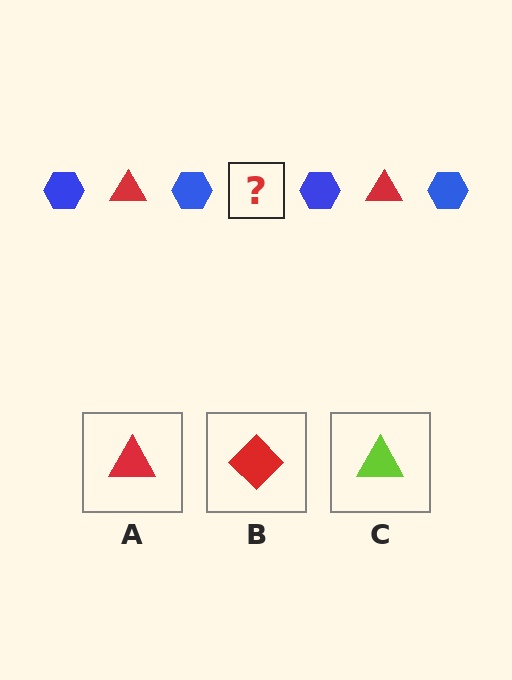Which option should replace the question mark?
Option A.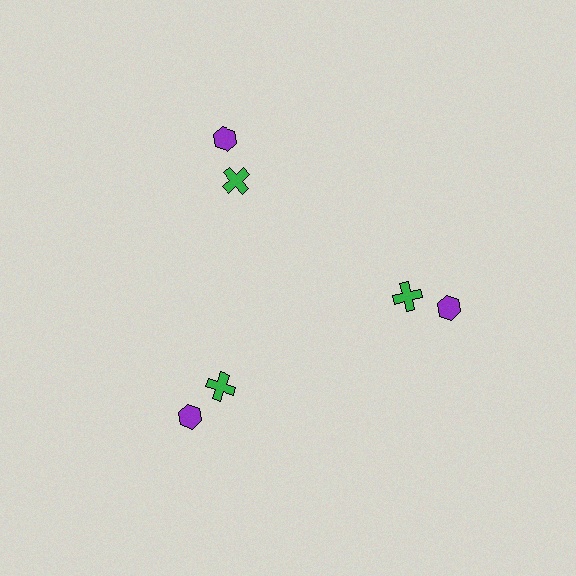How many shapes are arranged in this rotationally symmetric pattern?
There are 6 shapes, arranged in 3 groups of 2.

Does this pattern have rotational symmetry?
Yes, this pattern has 3-fold rotational symmetry. It looks the same after rotating 120 degrees around the center.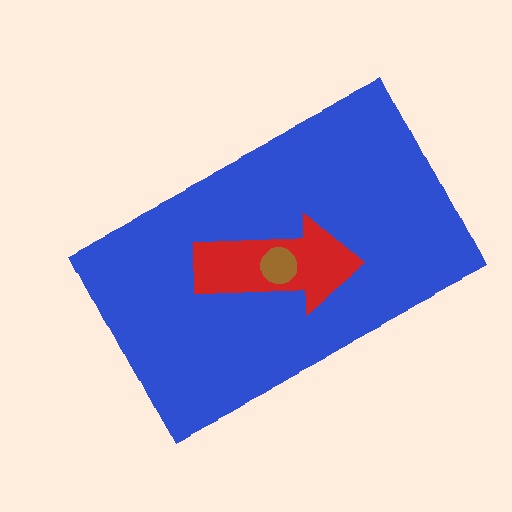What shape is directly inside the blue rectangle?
The red arrow.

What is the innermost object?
The brown circle.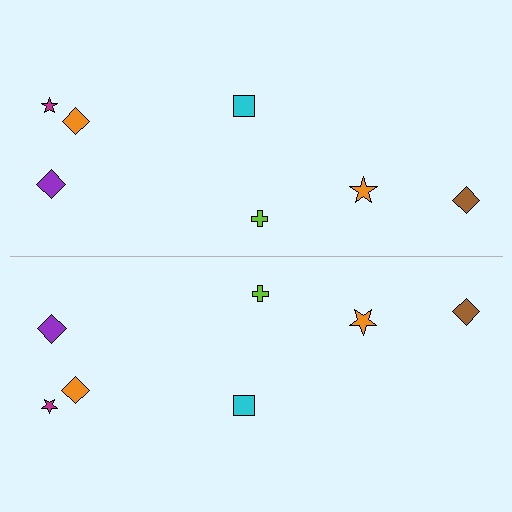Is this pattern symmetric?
Yes, this pattern has bilateral (reflection) symmetry.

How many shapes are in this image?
There are 14 shapes in this image.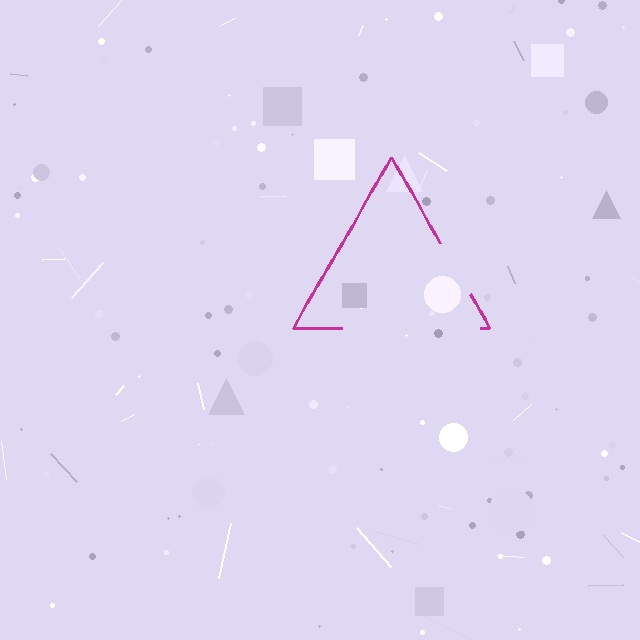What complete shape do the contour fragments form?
The contour fragments form a triangle.